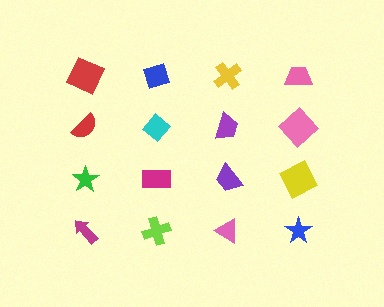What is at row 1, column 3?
A yellow cross.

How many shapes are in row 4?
4 shapes.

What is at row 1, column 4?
A pink trapezoid.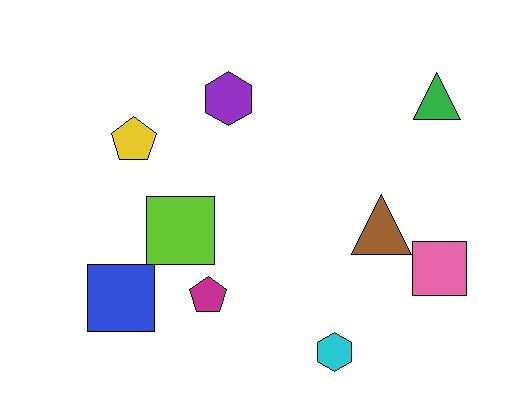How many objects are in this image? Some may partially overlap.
There are 9 objects.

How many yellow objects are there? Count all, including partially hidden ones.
There is 1 yellow object.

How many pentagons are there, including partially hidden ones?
There are 2 pentagons.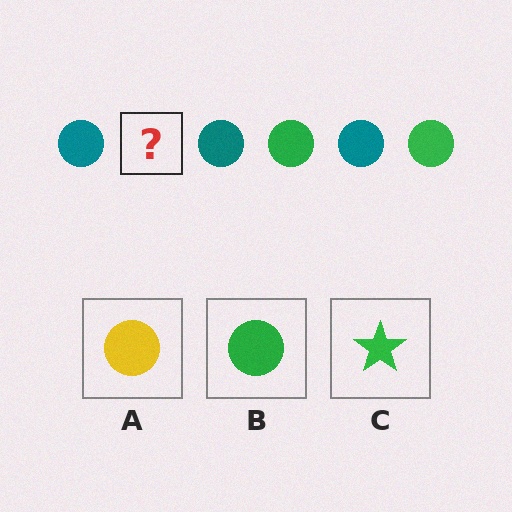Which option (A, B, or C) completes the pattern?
B.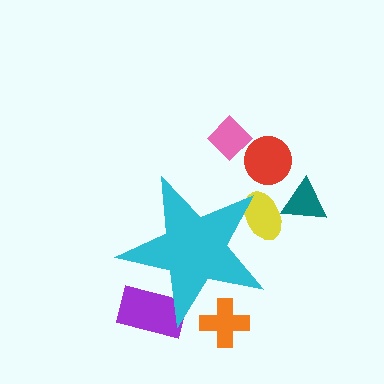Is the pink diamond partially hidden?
No, the pink diamond is fully visible.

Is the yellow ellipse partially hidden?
Yes, the yellow ellipse is partially hidden behind the cyan star.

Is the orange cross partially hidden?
Yes, the orange cross is partially hidden behind the cyan star.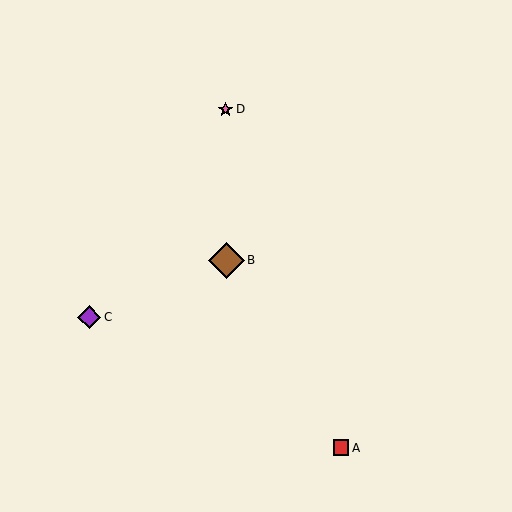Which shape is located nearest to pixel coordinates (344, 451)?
The red square (labeled A) at (341, 448) is nearest to that location.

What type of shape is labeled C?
Shape C is a purple diamond.